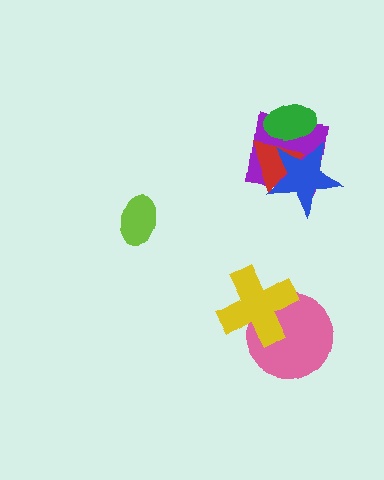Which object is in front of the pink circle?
The yellow cross is in front of the pink circle.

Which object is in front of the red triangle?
The blue star is in front of the red triangle.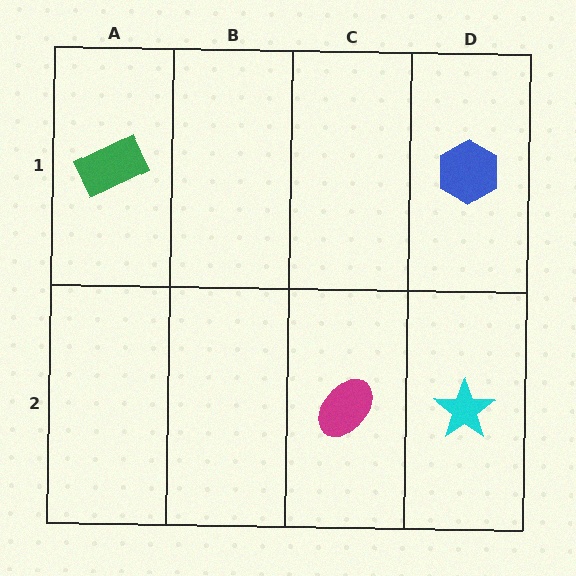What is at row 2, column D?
A cyan star.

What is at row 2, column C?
A magenta ellipse.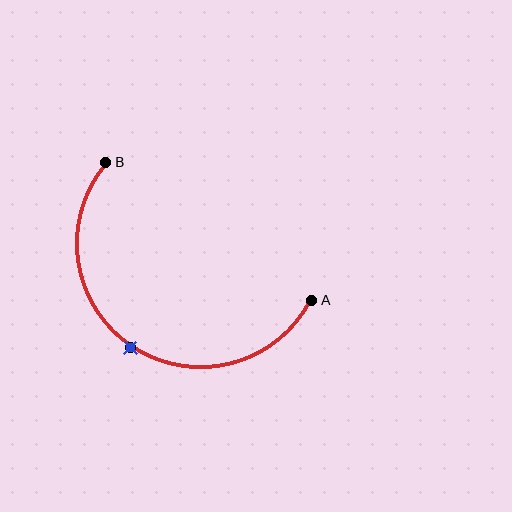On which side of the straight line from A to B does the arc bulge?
The arc bulges below and to the left of the straight line connecting A and B.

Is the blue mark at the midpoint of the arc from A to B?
Yes. The blue mark lies on the arc at equal arc-length from both A and B — it is the arc midpoint.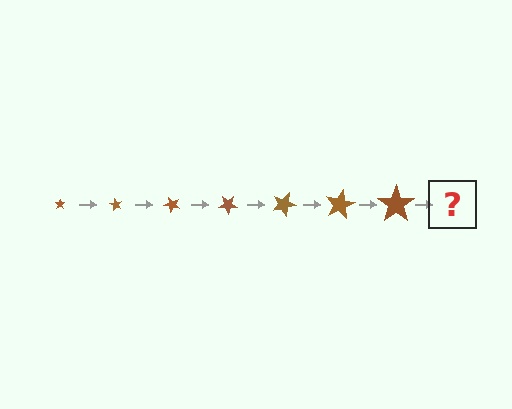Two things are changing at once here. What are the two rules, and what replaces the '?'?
The two rules are that the star grows larger each step and it rotates 60 degrees each step. The '?' should be a star, larger than the previous one and rotated 420 degrees from the start.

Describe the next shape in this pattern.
It should be a star, larger than the previous one and rotated 420 degrees from the start.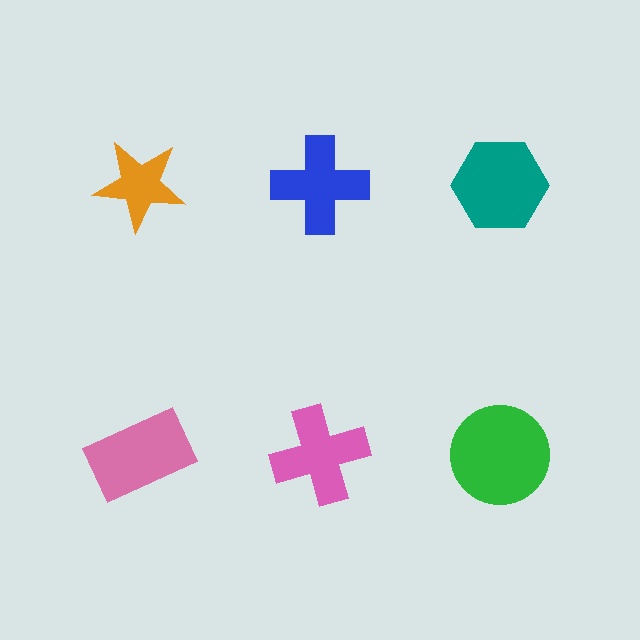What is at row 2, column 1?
A pink rectangle.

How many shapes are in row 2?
3 shapes.